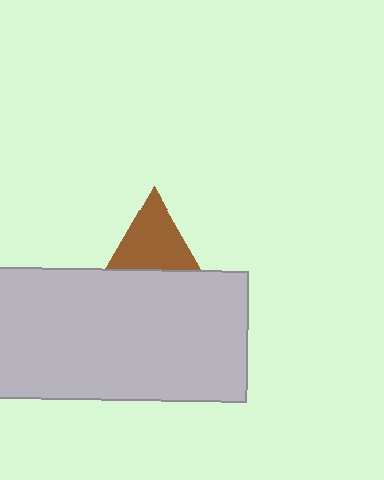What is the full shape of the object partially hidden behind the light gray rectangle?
The partially hidden object is a brown triangle.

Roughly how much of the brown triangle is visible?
About half of it is visible (roughly 49%).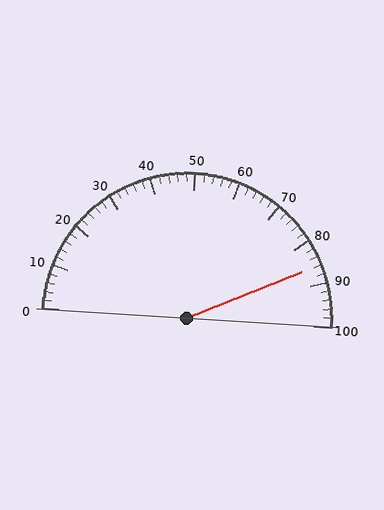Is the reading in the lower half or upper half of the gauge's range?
The reading is in the upper half of the range (0 to 100).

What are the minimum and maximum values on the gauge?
The gauge ranges from 0 to 100.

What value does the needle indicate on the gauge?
The needle indicates approximately 86.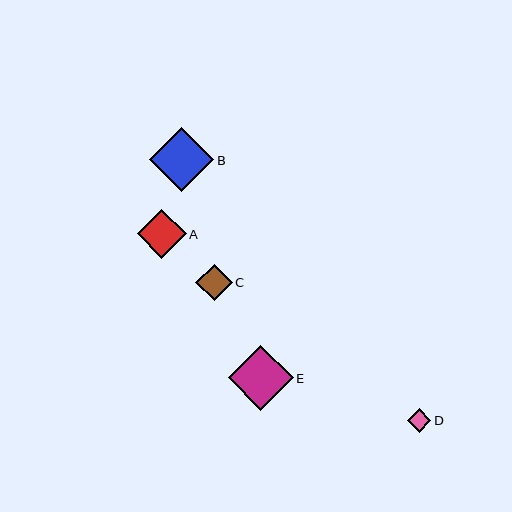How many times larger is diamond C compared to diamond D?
Diamond C is approximately 1.5 times the size of diamond D.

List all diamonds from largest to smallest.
From largest to smallest: E, B, A, C, D.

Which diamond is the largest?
Diamond E is the largest with a size of approximately 65 pixels.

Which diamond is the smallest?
Diamond D is the smallest with a size of approximately 24 pixels.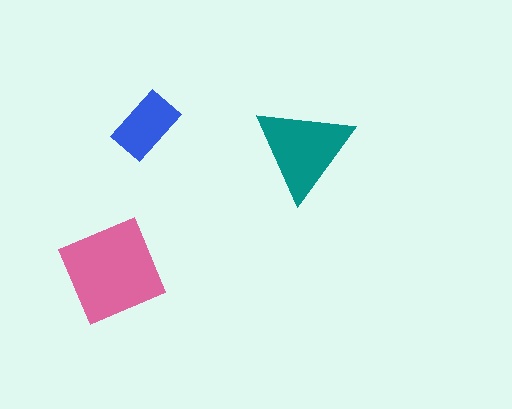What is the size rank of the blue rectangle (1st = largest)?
3rd.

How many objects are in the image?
There are 3 objects in the image.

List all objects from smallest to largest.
The blue rectangle, the teal triangle, the pink diamond.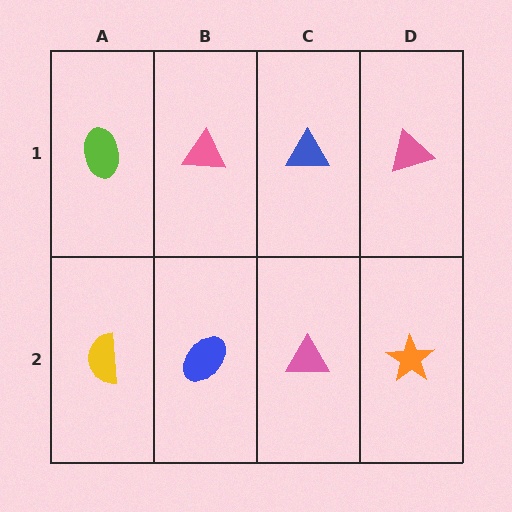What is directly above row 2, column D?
A pink triangle.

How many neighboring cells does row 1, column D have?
2.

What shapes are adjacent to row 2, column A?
A lime ellipse (row 1, column A), a blue ellipse (row 2, column B).